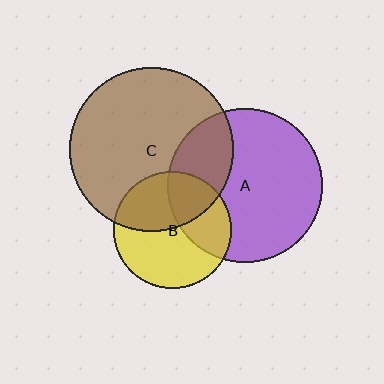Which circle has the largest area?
Circle C (brown).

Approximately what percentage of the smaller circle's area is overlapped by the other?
Approximately 40%.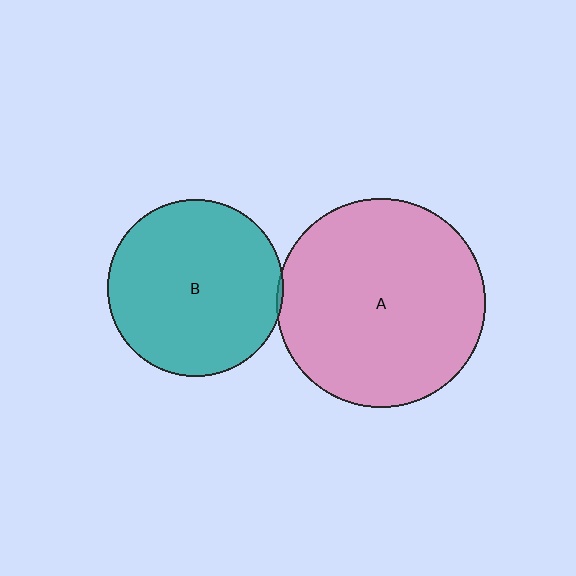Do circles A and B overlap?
Yes.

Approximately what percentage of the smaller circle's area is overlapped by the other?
Approximately 5%.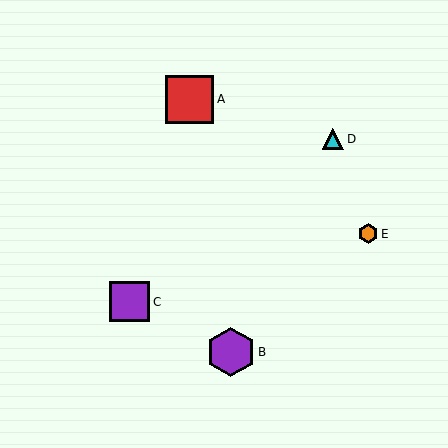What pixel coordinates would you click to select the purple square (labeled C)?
Click at (129, 302) to select the purple square C.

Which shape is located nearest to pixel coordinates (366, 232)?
The orange hexagon (labeled E) at (368, 234) is nearest to that location.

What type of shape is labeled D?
Shape D is a cyan triangle.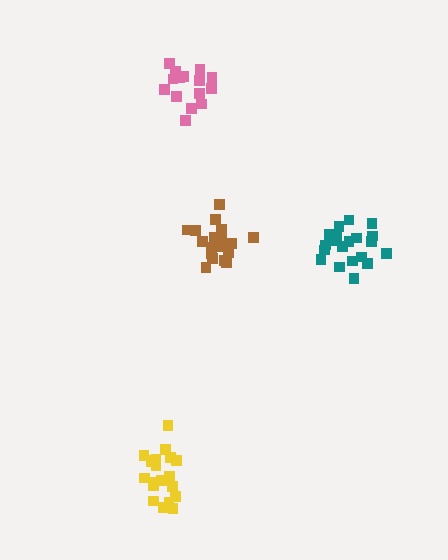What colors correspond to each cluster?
The clusters are colored: teal, pink, brown, yellow.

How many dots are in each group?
Group 1: 20 dots, Group 2: 15 dots, Group 3: 20 dots, Group 4: 20 dots (75 total).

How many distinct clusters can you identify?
There are 4 distinct clusters.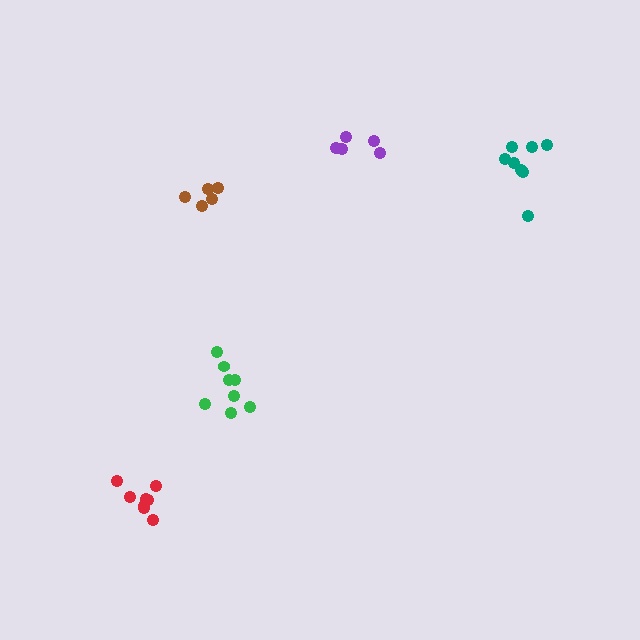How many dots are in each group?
Group 1: 5 dots, Group 2: 8 dots, Group 3: 8 dots, Group 4: 8 dots, Group 5: 5 dots (34 total).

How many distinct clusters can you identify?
There are 5 distinct clusters.